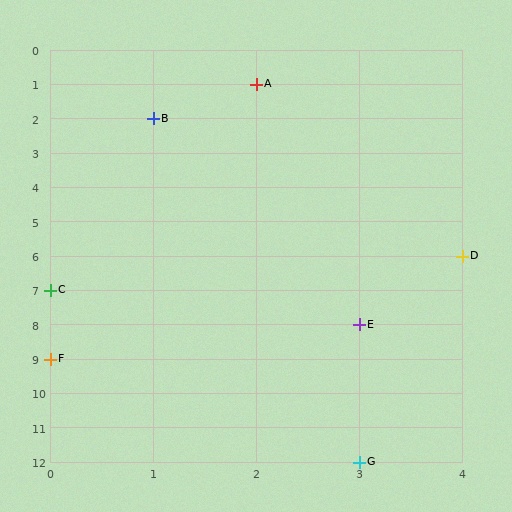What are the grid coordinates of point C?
Point C is at grid coordinates (0, 7).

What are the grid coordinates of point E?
Point E is at grid coordinates (3, 8).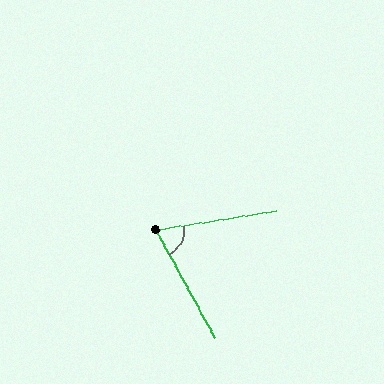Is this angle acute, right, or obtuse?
It is acute.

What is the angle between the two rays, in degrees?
Approximately 70 degrees.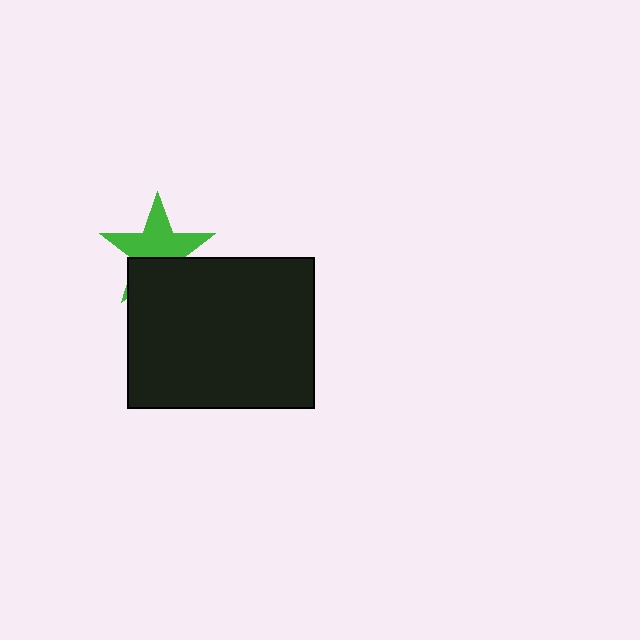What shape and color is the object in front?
The object in front is a black rectangle.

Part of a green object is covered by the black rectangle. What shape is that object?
It is a star.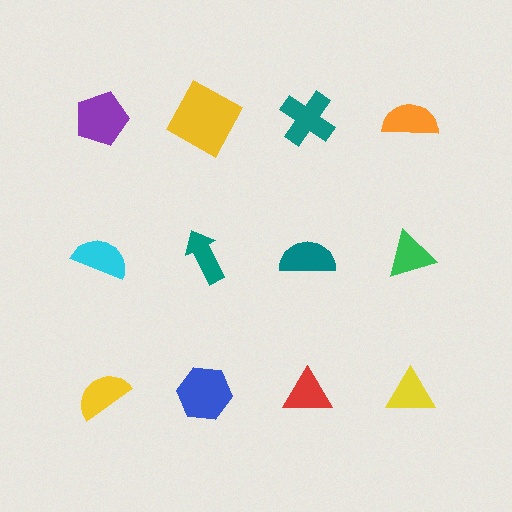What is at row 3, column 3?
A red triangle.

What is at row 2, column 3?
A teal semicircle.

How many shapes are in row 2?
4 shapes.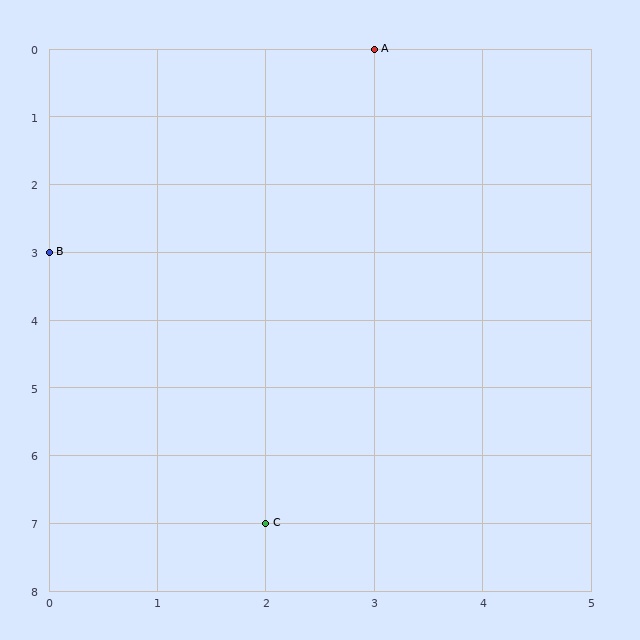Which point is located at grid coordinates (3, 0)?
Point A is at (3, 0).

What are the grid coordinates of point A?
Point A is at grid coordinates (3, 0).